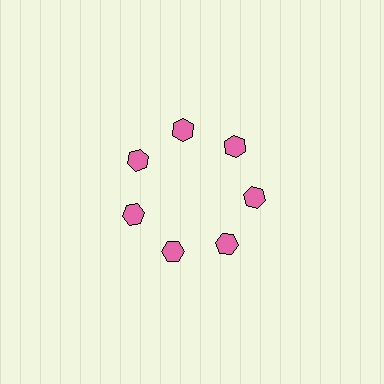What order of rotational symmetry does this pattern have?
This pattern has 7-fold rotational symmetry.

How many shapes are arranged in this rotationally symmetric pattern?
There are 7 shapes, arranged in 7 groups of 1.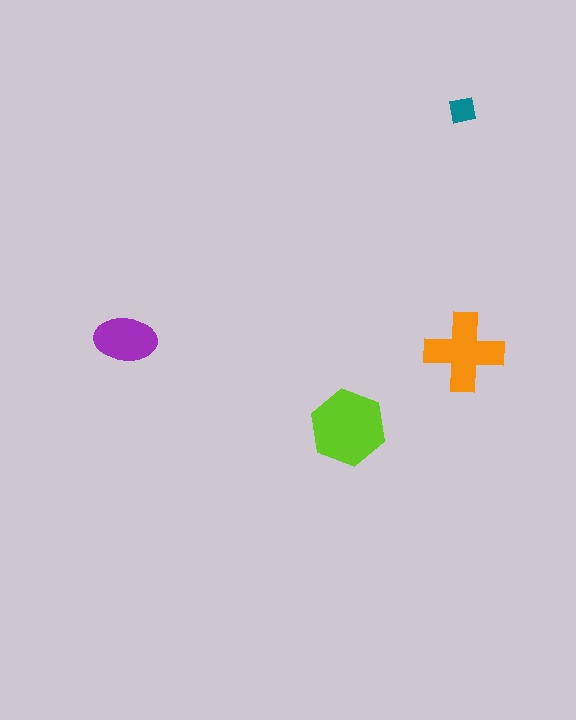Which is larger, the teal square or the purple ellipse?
The purple ellipse.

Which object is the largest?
The lime hexagon.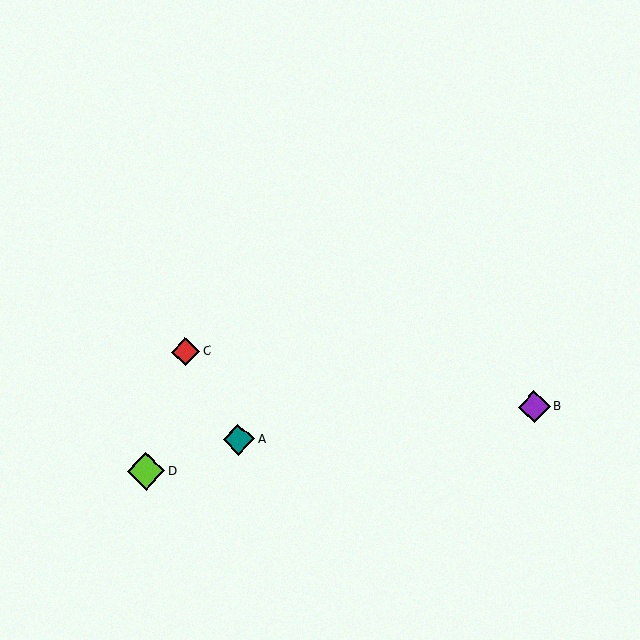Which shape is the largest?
The lime diamond (labeled D) is the largest.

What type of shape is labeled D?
Shape D is a lime diamond.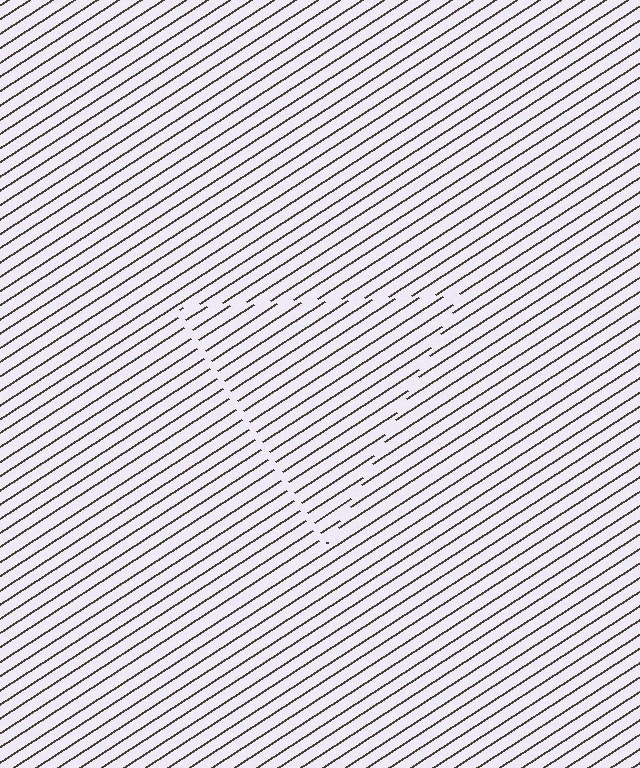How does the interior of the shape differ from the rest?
The interior of the shape contains the same grating, shifted by half a period — the contour is defined by the phase discontinuity where line-ends from the inner and outer gratings abut.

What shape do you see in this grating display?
An illusory triangle. The interior of the shape contains the same grating, shifted by half a period — the contour is defined by the phase discontinuity where line-ends from the inner and outer gratings abut.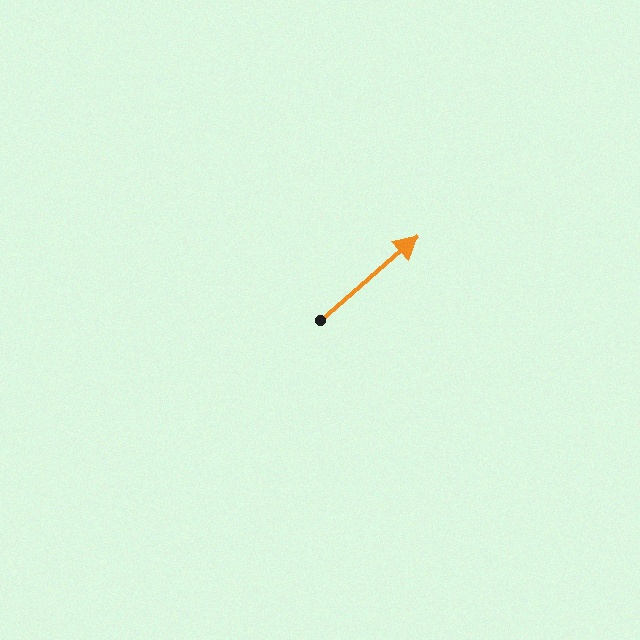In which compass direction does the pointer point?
Northeast.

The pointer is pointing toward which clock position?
Roughly 2 o'clock.